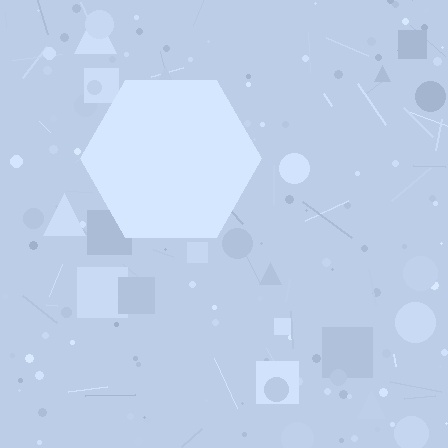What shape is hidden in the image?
A hexagon is hidden in the image.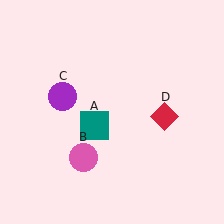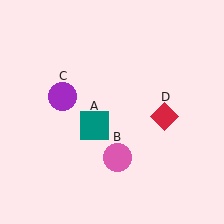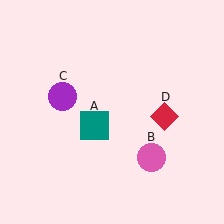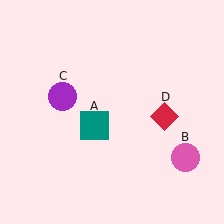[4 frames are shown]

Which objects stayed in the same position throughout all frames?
Teal square (object A) and purple circle (object C) and red diamond (object D) remained stationary.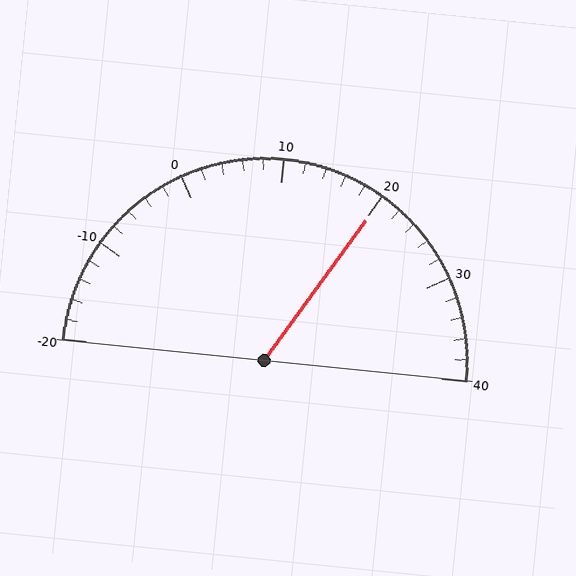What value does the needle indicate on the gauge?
The needle indicates approximately 20.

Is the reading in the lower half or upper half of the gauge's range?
The reading is in the upper half of the range (-20 to 40).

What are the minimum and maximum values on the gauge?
The gauge ranges from -20 to 40.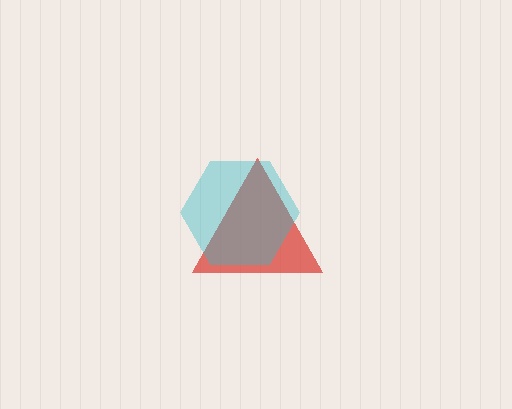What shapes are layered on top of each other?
The layered shapes are: a red triangle, a cyan hexagon.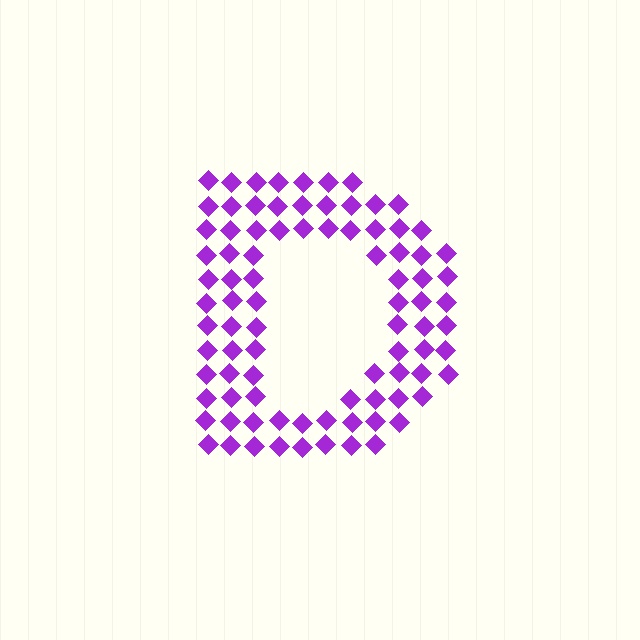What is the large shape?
The large shape is the letter D.